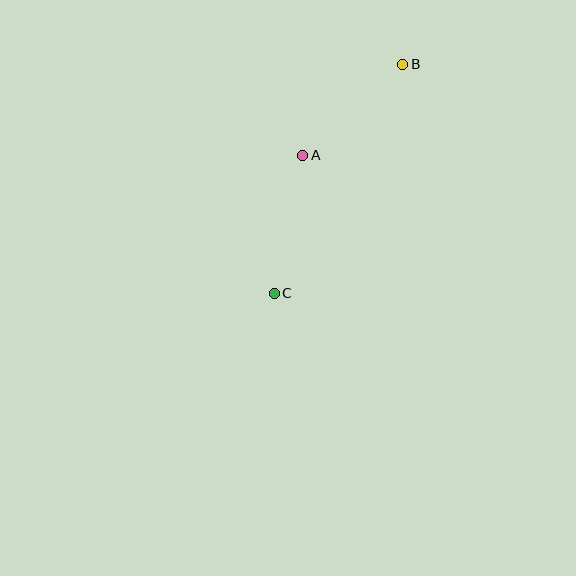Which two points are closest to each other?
Points A and B are closest to each other.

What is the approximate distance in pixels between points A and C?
The distance between A and C is approximately 141 pixels.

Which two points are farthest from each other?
Points B and C are farthest from each other.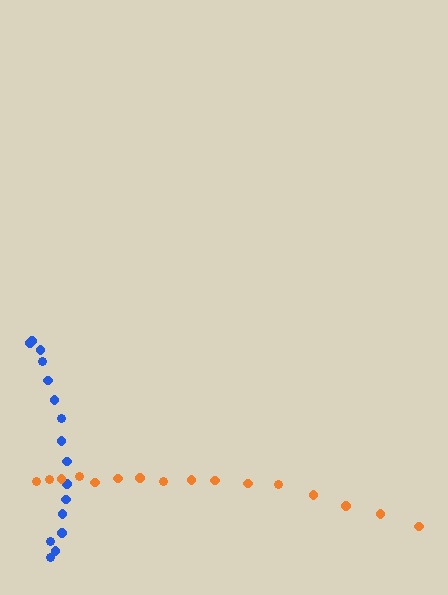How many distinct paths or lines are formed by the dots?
There are 2 distinct paths.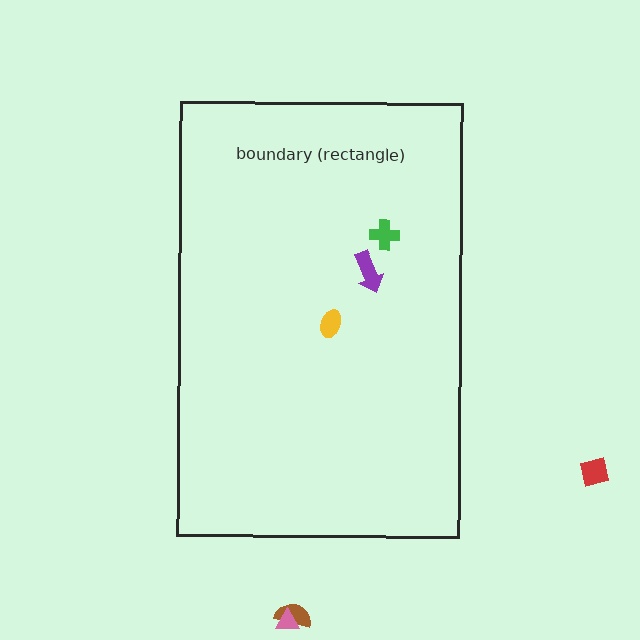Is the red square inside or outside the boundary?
Outside.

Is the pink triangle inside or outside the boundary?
Outside.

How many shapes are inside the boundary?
3 inside, 3 outside.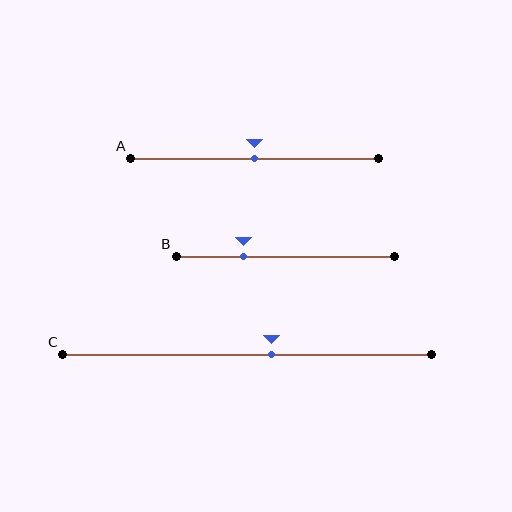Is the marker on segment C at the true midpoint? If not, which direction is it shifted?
No, the marker on segment C is shifted to the right by about 6% of the segment length.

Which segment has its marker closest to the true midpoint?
Segment A has its marker closest to the true midpoint.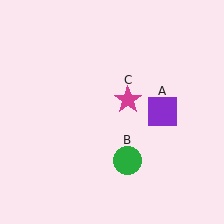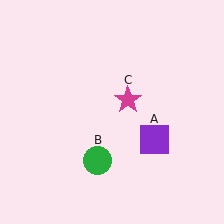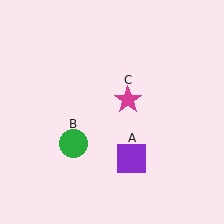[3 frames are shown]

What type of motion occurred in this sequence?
The purple square (object A), green circle (object B) rotated clockwise around the center of the scene.